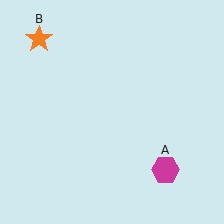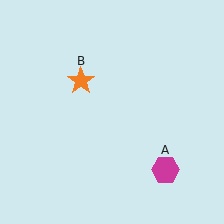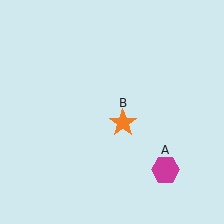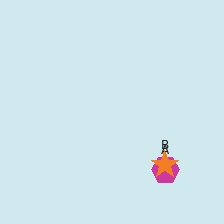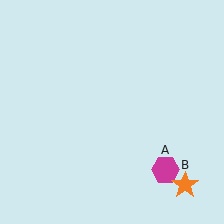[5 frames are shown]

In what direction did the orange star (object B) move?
The orange star (object B) moved down and to the right.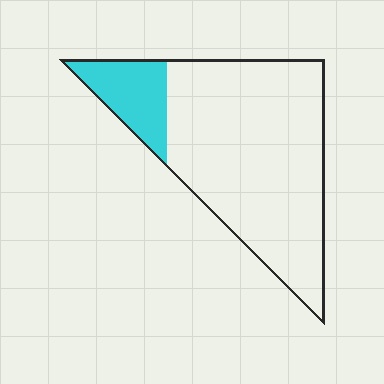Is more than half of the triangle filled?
No.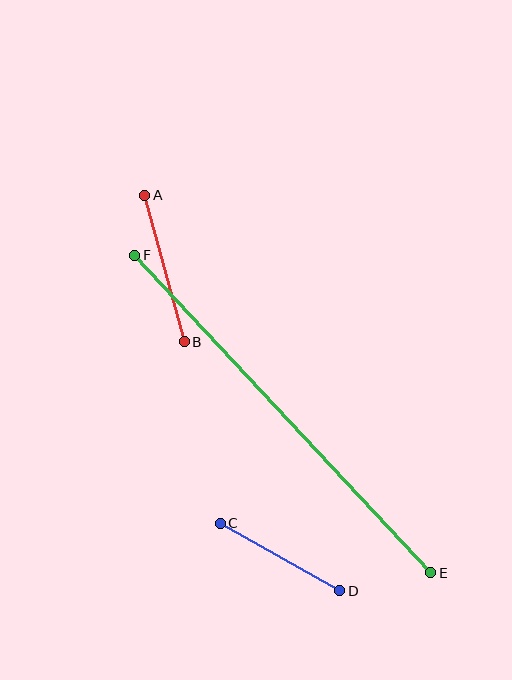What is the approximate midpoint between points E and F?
The midpoint is at approximately (283, 414) pixels.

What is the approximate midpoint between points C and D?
The midpoint is at approximately (280, 557) pixels.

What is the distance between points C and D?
The distance is approximately 137 pixels.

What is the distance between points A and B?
The distance is approximately 151 pixels.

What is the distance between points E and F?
The distance is approximately 434 pixels.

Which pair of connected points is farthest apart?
Points E and F are farthest apart.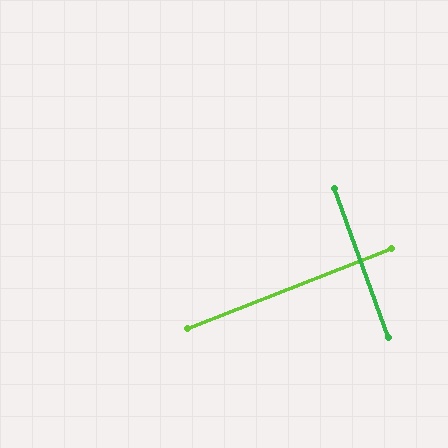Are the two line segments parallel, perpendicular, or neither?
Perpendicular — they meet at approximately 88°.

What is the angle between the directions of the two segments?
Approximately 88 degrees.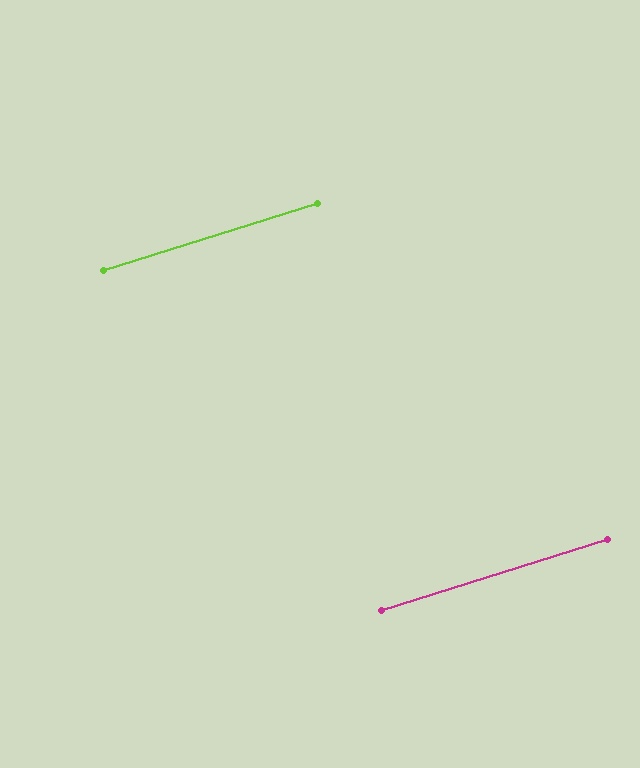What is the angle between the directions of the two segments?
Approximately 0 degrees.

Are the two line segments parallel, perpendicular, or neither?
Parallel — their directions differ by only 0.1°.